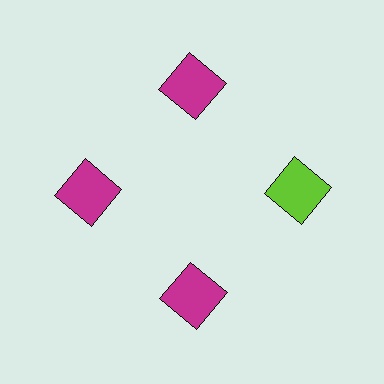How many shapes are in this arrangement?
There are 4 shapes arranged in a ring pattern.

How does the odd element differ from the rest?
It has a different color: lime instead of magenta.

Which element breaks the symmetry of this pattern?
The lime square at roughly the 3 o'clock position breaks the symmetry. All other shapes are magenta squares.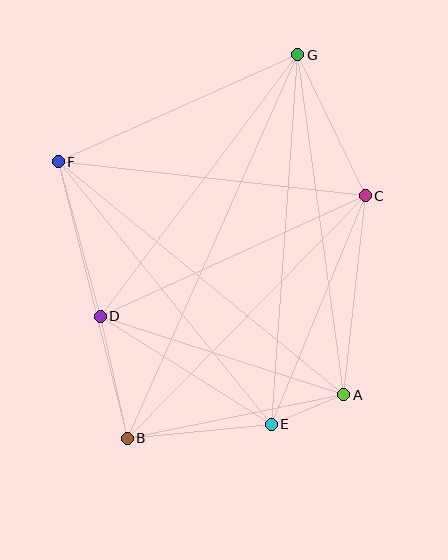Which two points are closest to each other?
Points A and E are closest to each other.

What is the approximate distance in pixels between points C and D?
The distance between C and D is approximately 291 pixels.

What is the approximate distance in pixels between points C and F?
The distance between C and F is approximately 309 pixels.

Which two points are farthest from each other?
Points B and G are farthest from each other.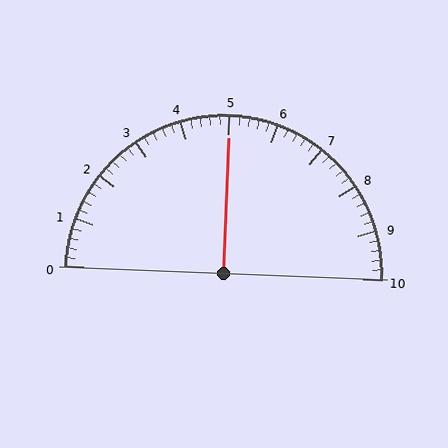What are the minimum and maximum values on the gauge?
The gauge ranges from 0 to 10.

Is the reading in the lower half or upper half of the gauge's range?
The reading is in the upper half of the range (0 to 10).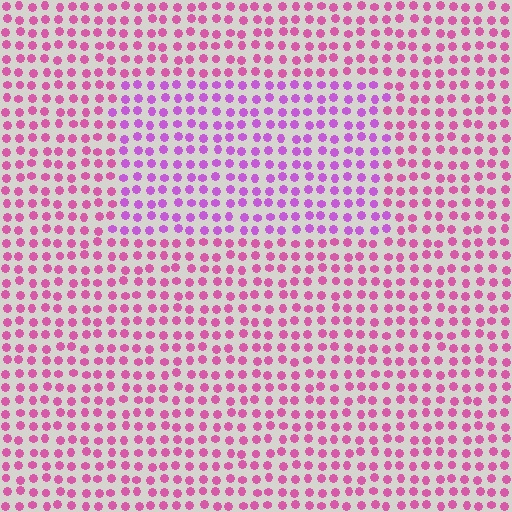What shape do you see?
I see a rectangle.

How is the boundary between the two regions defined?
The boundary is defined purely by a slight shift in hue (about 31 degrees). Spacing, size, and orientation are identical on both sides.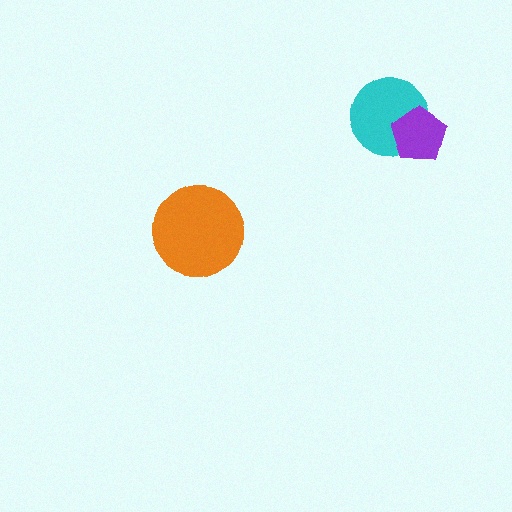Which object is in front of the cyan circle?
The purple pentagon is in front of the cyan circle.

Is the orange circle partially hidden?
No, no other shape covers it.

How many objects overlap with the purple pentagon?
1 object overlaps with the purple pentagon.